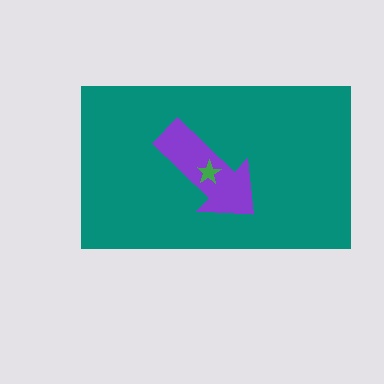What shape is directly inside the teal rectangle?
The purple arrow.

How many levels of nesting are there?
3.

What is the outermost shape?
The teal rectangle.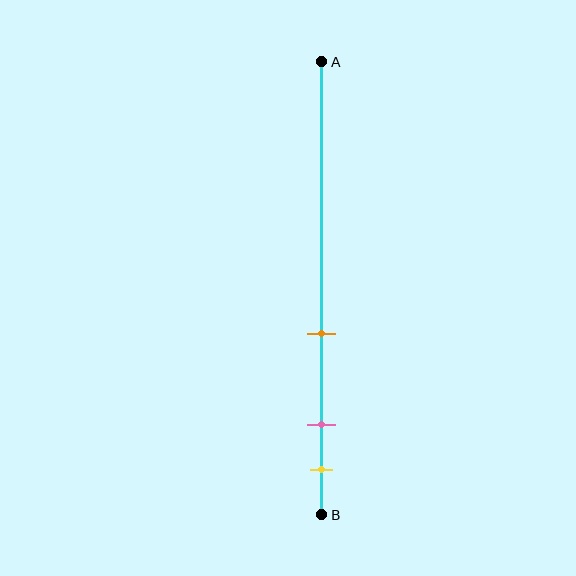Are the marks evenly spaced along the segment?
No, the marks are not evenly spaced.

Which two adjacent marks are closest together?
The pink and yellow marks are the closest adjacent pair.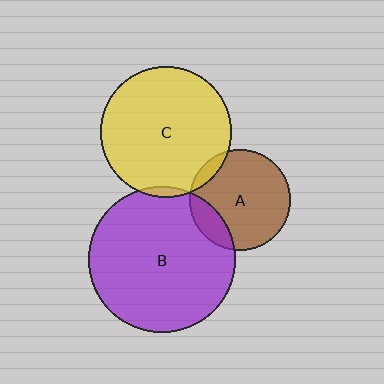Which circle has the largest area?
Circle B (purple).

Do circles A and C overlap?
Yes.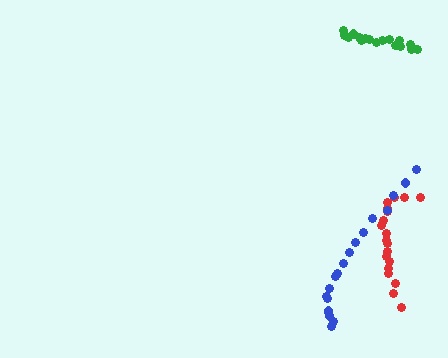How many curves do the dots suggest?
There are 3 distinct paths.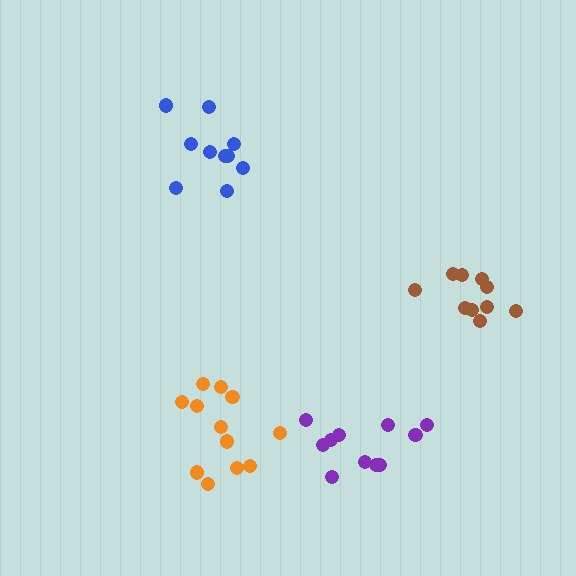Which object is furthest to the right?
The brown cluster is rightmost.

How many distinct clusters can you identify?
There are 4 distinct clusters.